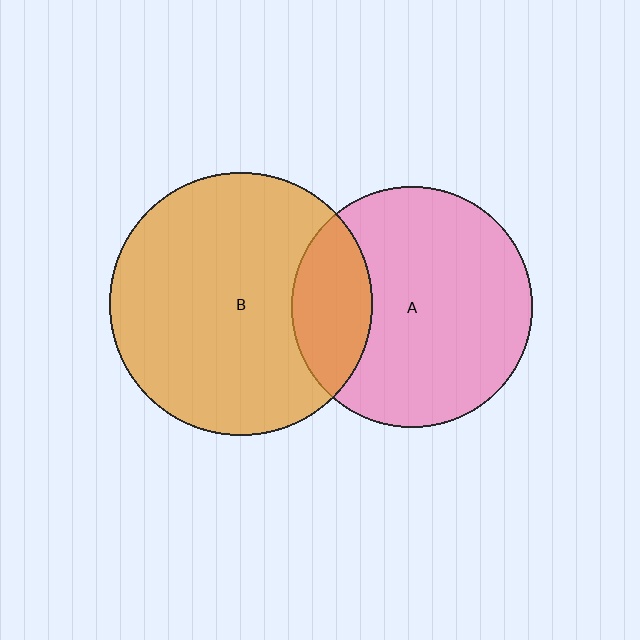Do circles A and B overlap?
Yes.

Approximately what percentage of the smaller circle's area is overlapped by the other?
Approximately 25%.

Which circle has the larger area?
Circle B (orange).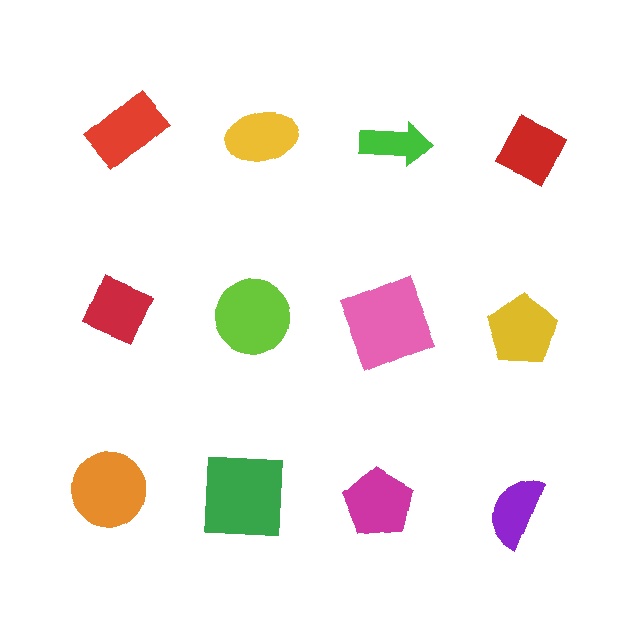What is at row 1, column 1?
A red rectangle.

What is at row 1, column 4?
A red diamond.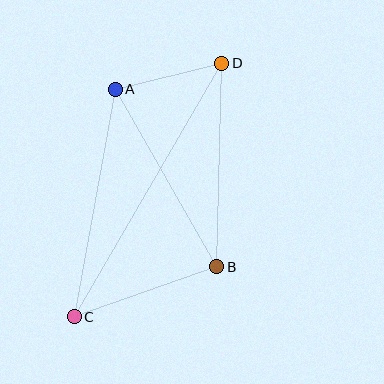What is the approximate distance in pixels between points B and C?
The distance between B and C is approximately 151 pixels.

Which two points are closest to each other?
Points A and D are closest to each other.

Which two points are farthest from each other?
Points C and D are farthest from each other.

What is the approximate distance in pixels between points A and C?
The distance between A and C is approximately 231 pixels.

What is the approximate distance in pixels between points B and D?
The distance between B and D is approximately 204 pixels.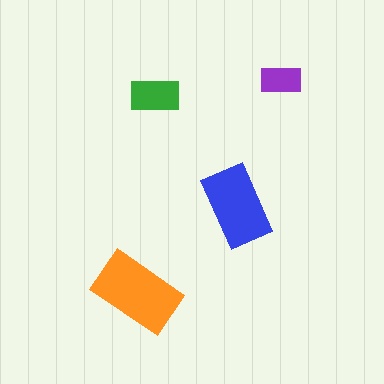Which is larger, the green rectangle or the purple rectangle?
The green one.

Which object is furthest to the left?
The orange rectangle is leftmost.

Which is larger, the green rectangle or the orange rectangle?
The orange one.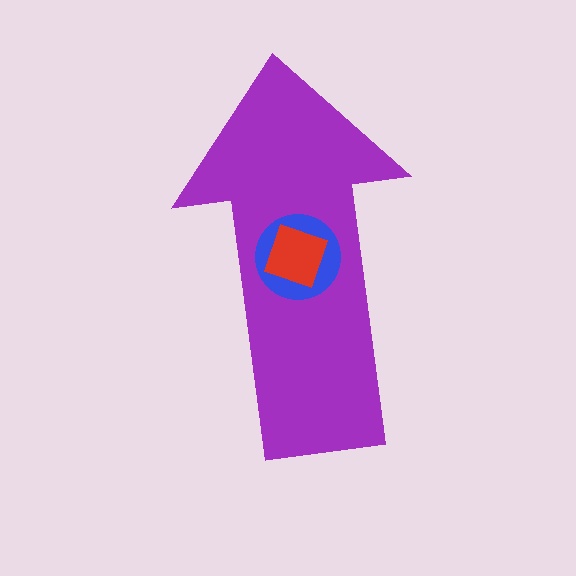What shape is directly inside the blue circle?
The red square.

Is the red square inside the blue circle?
Yes.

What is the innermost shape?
The red square.